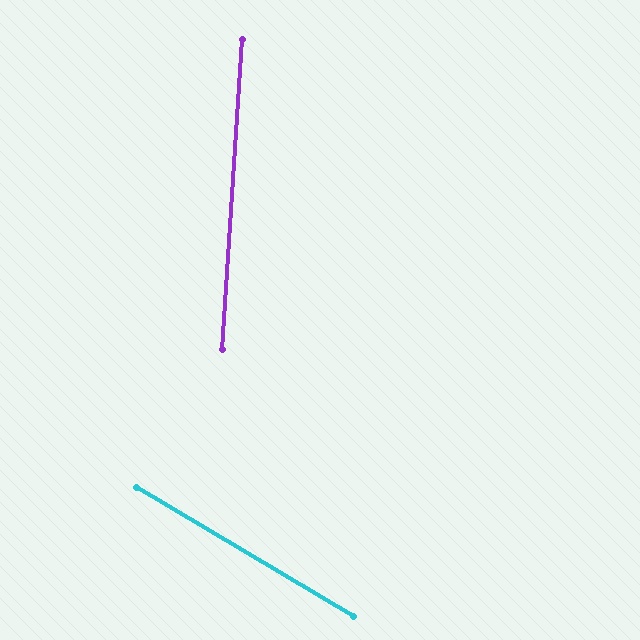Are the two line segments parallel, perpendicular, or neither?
Neither parallel nor perpendicular — they differ by about 63°.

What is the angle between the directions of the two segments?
Approximately 63 degrees.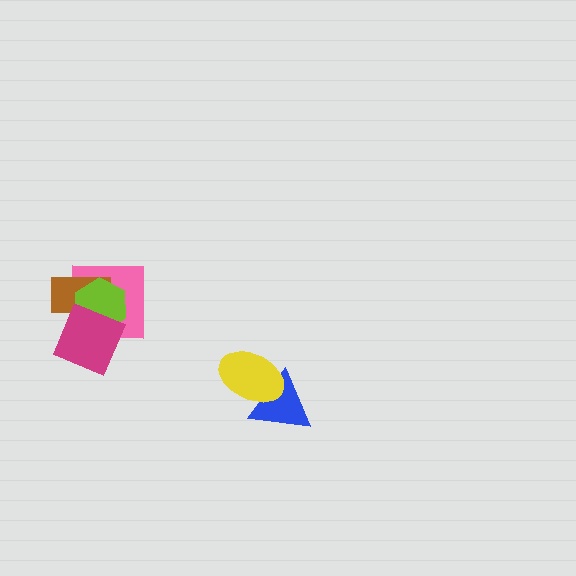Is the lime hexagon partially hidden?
Yes, it is partially covered by another shape.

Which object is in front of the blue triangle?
The yellow ellipse is in front of the blue triangle.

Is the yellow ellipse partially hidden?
No, no other shape covers it.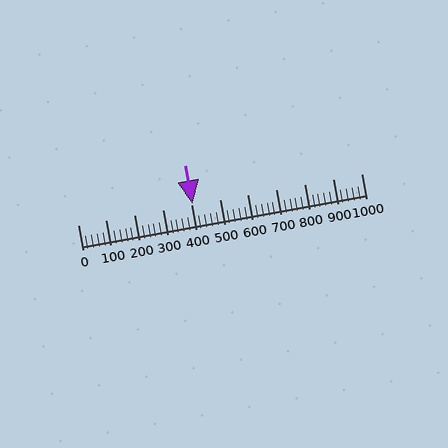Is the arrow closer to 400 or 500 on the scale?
The arrow is closer to 400.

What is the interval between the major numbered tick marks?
The major tick marks are spaced 100 units apart.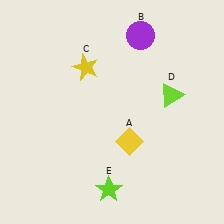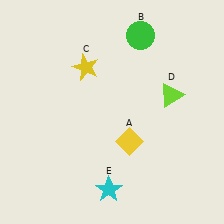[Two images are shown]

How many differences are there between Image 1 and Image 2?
There are 2 differences between the two images.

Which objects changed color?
B changed from purple to green. E changed from lime to cyan.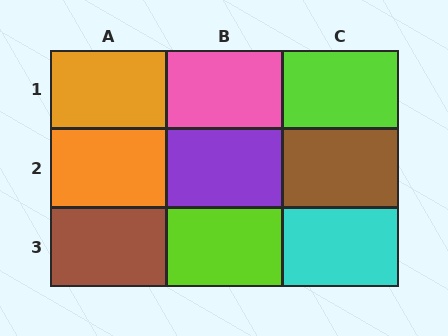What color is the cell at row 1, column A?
Orange.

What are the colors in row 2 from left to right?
Orange, purple, brown.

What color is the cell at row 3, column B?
Lime.